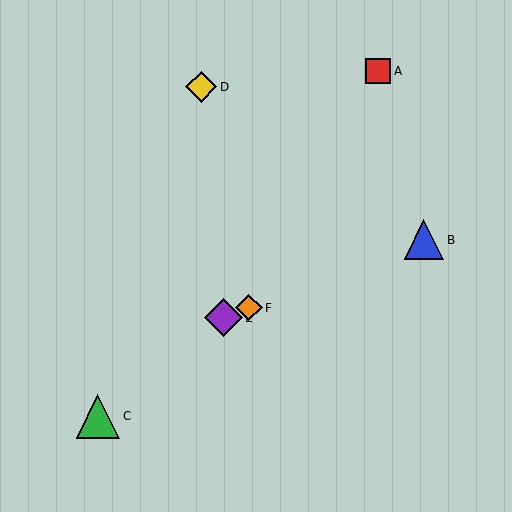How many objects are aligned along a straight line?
3 objects (B, E, F) are aligned along a straight line.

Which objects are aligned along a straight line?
Objects B, E, F are aligned along a straight line.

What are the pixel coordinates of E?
Object E is at (223, 318).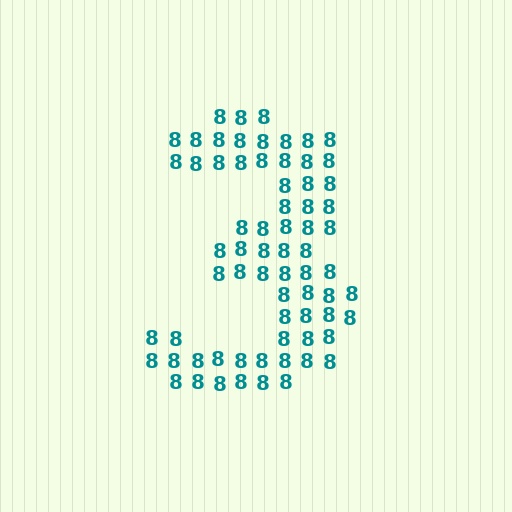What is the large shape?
The large shape is the digit 3.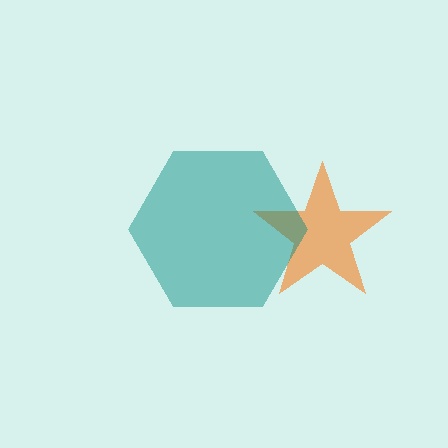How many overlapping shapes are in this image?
There are 2 overlapping shapes in the image.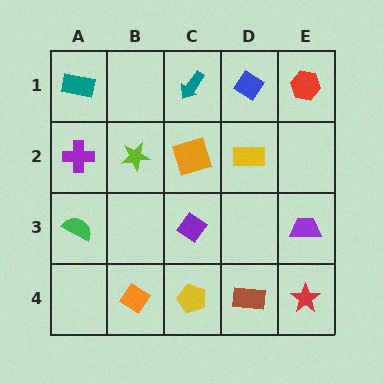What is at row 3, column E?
A purple trapezoid.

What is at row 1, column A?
A teal rectangle.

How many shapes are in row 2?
4 shapes.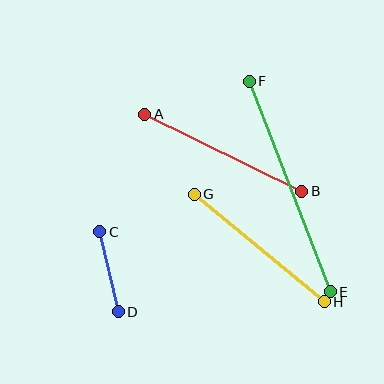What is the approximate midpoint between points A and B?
The midpoint is at approximately (223, 153) pixels.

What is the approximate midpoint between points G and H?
The midpoint is at approximately (259, 248) pixels.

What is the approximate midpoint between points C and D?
The midpoint is at approximately (109, 272) pixels.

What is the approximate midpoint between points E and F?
The midpoint is at approximately (290, 187) pixels.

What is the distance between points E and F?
The distance is approximately 226 pixels.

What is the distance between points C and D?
The distance is approximately 82 pixels.